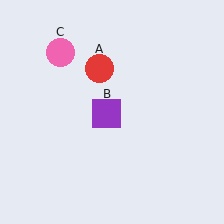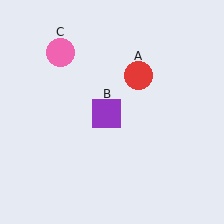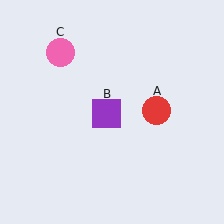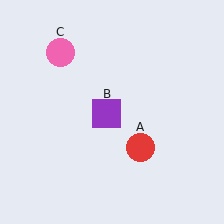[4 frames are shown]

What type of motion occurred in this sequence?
The red circle (object A) rotated clockwise around the center of the scene.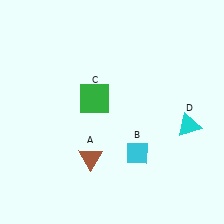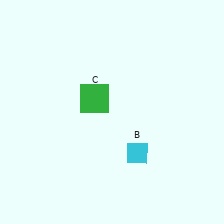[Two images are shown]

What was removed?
The brown triangle (A), the cyan triangle (D) were removed in Image 2.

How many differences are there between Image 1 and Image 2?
There are 2 differences between the two images.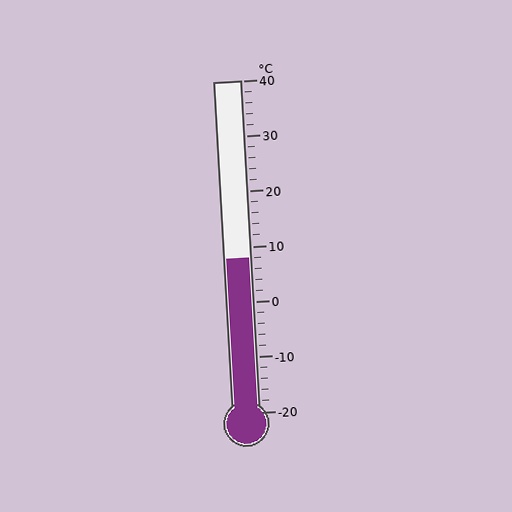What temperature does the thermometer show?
The thermometer shows approximately 8°C.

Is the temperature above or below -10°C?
The temperature is above -10°C.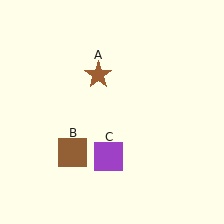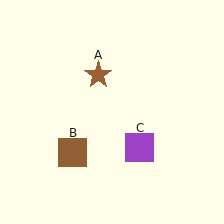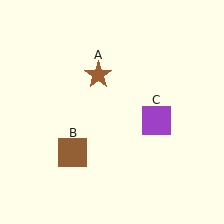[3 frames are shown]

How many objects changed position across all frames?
1 object changed position: purple square (object C).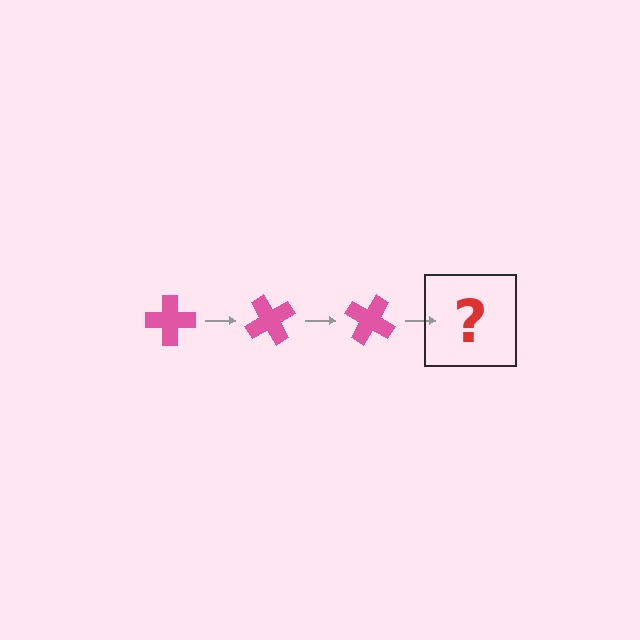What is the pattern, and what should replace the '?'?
The pattern is that the cross rotates 60 degrees each step. The '?' should be a pink cross rotated 180 degrees.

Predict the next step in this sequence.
The next step is a pink cross rotated 180 degrees.